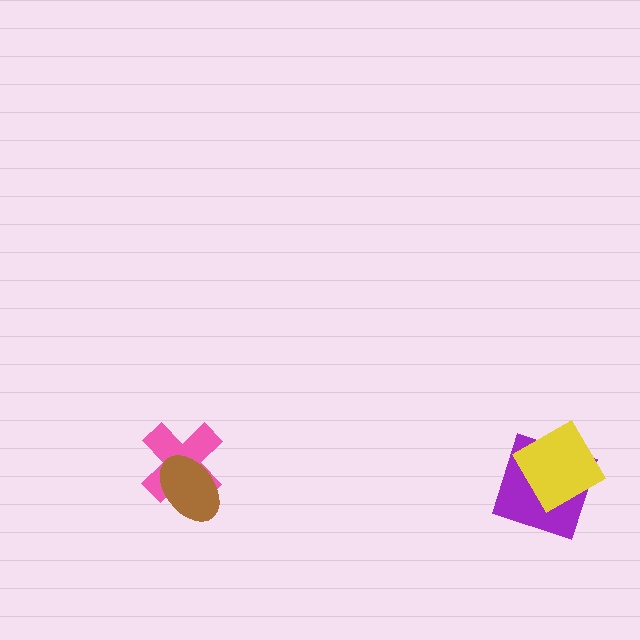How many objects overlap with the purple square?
1 object overlaps with the purple square.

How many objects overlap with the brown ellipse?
1 object overlaps with the brown ellipse.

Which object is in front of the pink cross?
The brown ellipse is in front of the pink cross.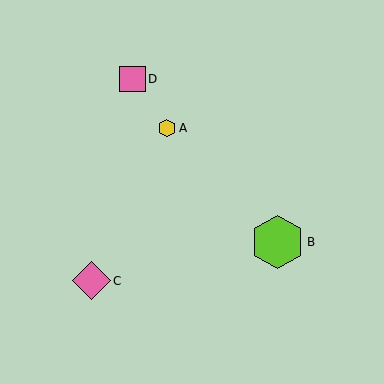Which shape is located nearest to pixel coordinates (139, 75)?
The pink square (labeled D) at (132, 79) is nearest to that location.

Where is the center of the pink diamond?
The center of the pink diamond is at (91, 281).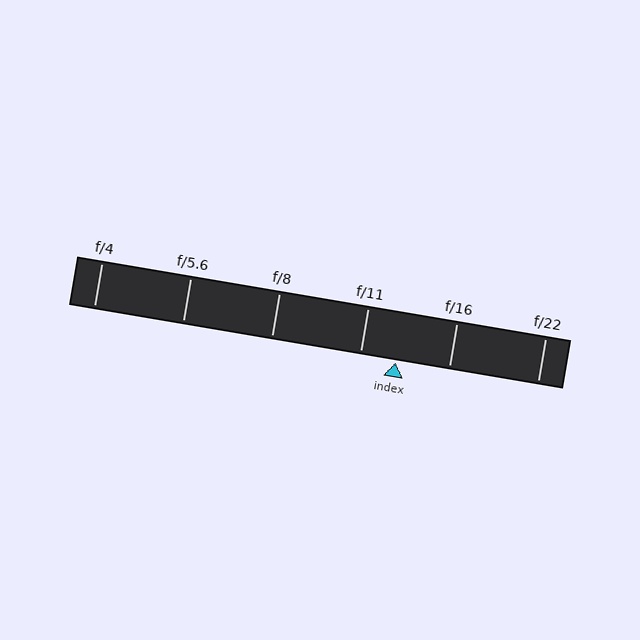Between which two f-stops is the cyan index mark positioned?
The index mark is between f/11 and f/16.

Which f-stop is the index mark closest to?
The index mark is closest to f/11.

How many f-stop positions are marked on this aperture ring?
There are 6 f-stop positions marked.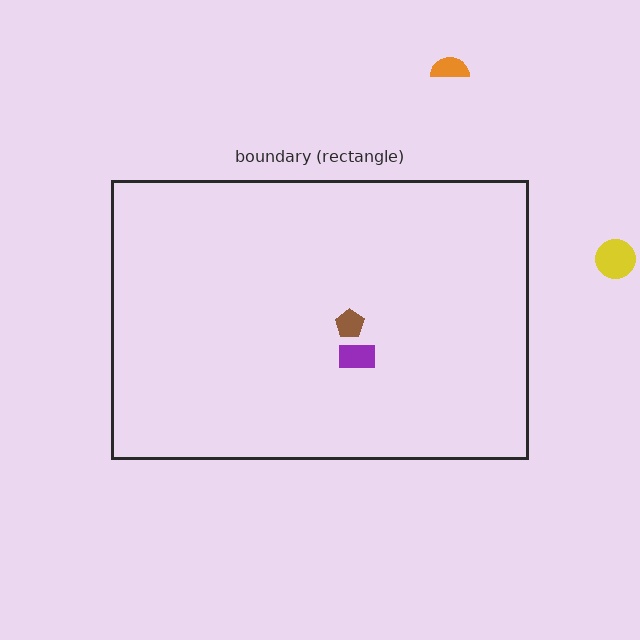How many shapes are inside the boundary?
2 inside, 2 outside.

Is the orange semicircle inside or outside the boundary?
Outside.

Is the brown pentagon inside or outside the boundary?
Inside.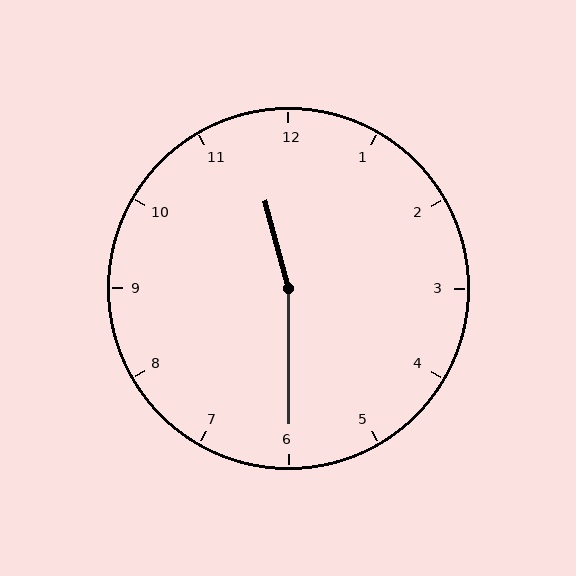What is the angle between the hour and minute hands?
Approximately 165 degrees.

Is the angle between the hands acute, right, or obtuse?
It is obtuse.